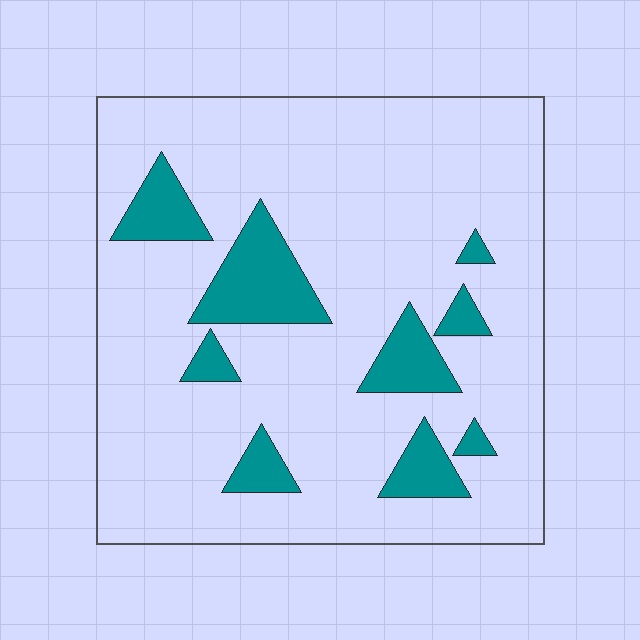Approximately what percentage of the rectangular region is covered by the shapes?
Approximately 15%.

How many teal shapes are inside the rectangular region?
9.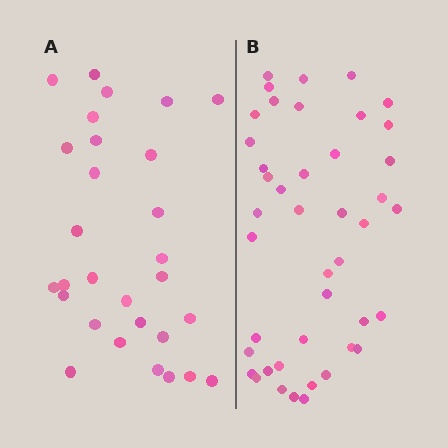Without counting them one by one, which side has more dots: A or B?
Region B (the right region) has more dots.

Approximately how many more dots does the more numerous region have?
Region B has approximately 15 more dots than region A.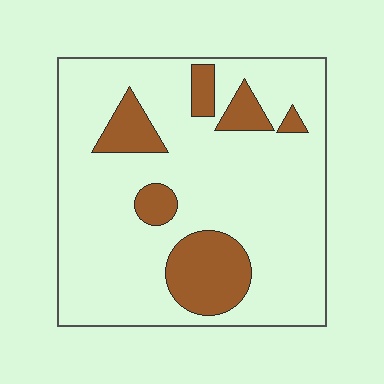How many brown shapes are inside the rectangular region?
6.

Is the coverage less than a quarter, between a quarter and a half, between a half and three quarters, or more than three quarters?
Less than a quarter.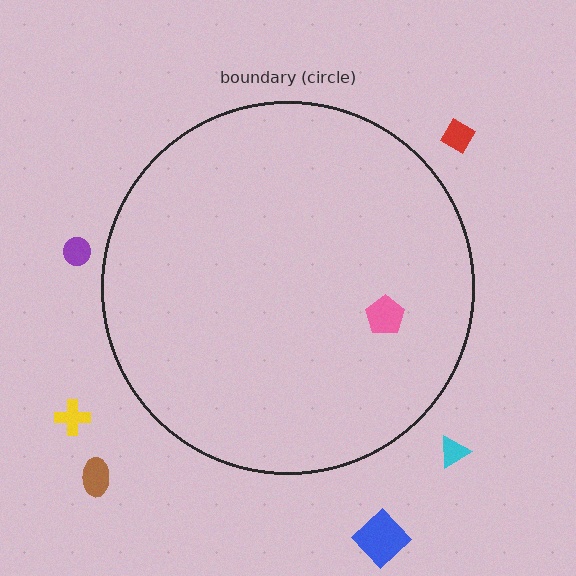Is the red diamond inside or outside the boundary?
Outside.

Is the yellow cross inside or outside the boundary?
Outside.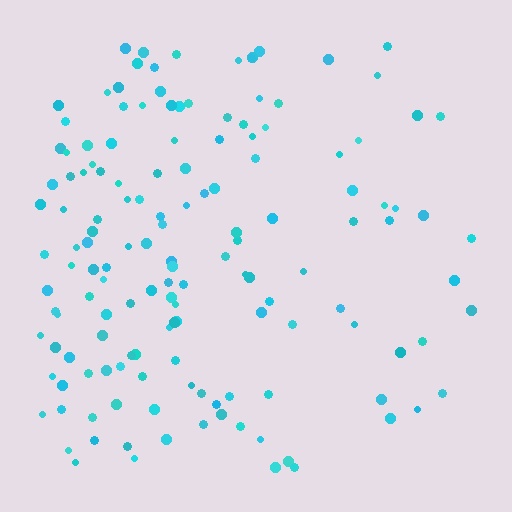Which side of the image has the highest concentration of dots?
The left.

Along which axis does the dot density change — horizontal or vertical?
Horizontal.